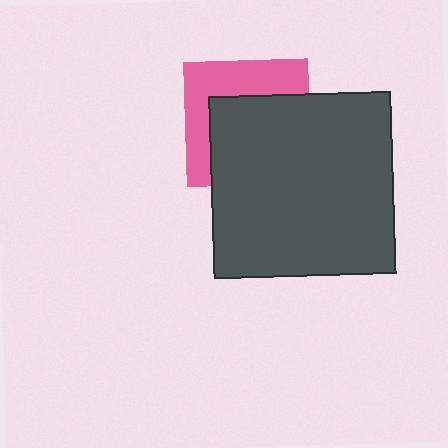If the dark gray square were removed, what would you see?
You would see the complete pink square.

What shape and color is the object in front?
The object in front is a dark gray square.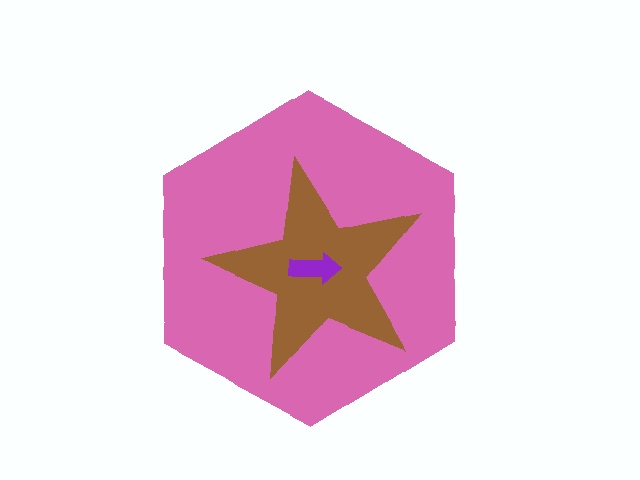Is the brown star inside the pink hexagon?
Yes.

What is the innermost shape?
The purple arrow.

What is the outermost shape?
The pink hexagon.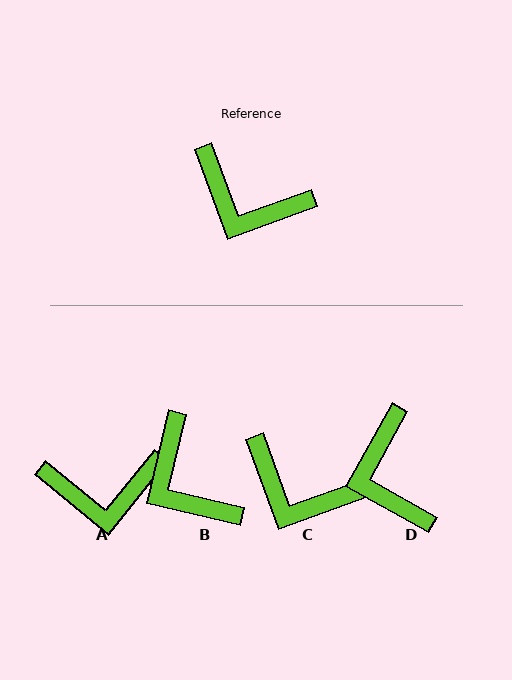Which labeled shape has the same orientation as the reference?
C.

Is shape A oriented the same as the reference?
No, it is off by about 31 degrees.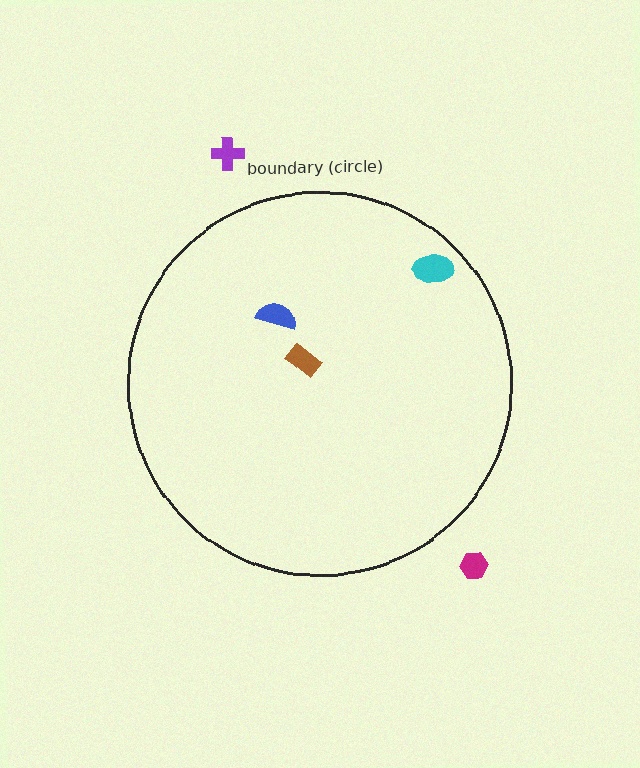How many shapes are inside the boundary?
3 inside, 2 outside.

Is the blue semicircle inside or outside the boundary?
Inside.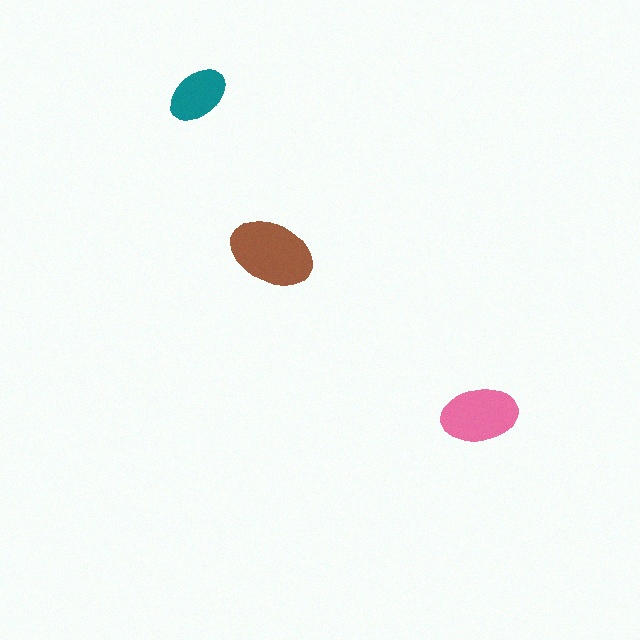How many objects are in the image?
There are 3 objects in the image.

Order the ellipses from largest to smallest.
the brown one, the pink one, the teal one.